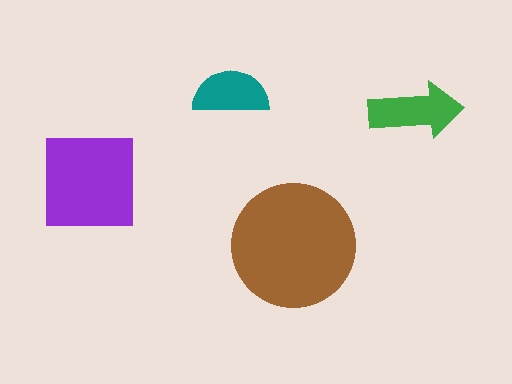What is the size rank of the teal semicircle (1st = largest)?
4th.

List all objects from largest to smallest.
The brown circle, the purple square, the green arrow, the teal semicircle.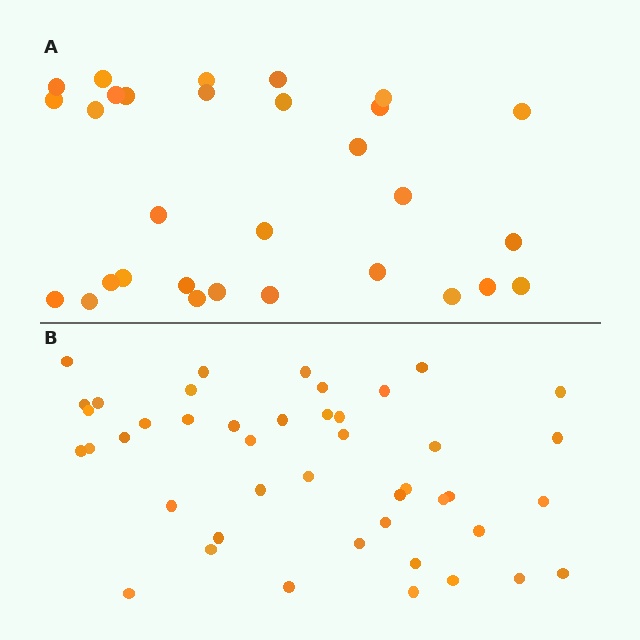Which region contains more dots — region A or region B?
Region B (the bottom region) has more dots.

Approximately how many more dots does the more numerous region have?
Region B has approximately 15 more dots than region A.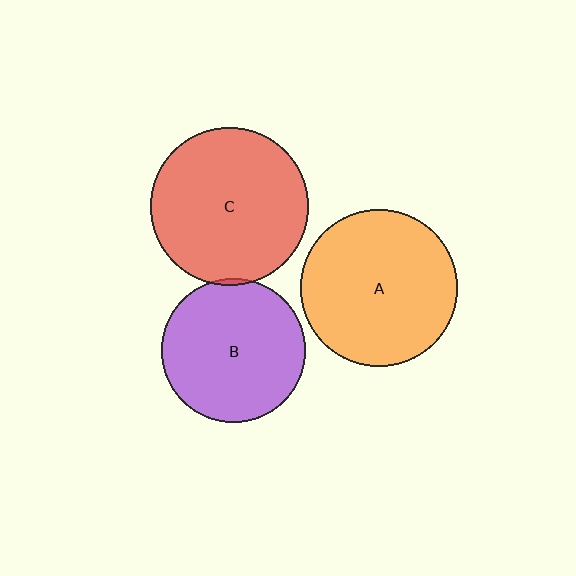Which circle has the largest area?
Circle C (red).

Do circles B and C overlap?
Yes.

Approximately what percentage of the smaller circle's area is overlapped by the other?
Approximately 5%.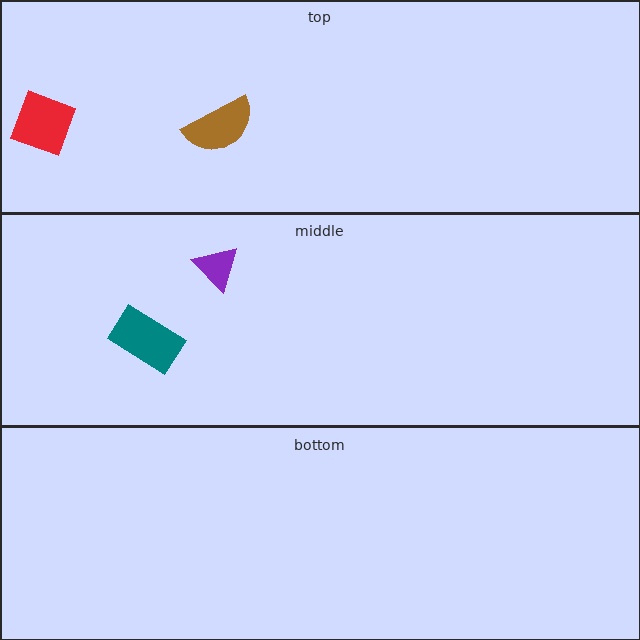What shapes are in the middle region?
The purple triangle, the teal rectangle.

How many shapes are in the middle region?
2.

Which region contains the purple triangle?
The middle region.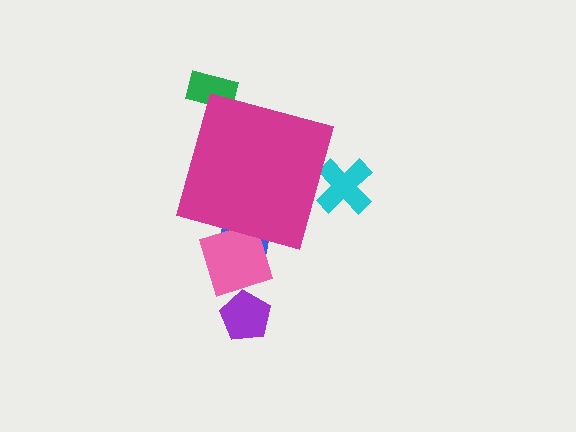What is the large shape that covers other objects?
A magenta diamond.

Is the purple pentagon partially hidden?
No, the purple pentagon is fully visible.